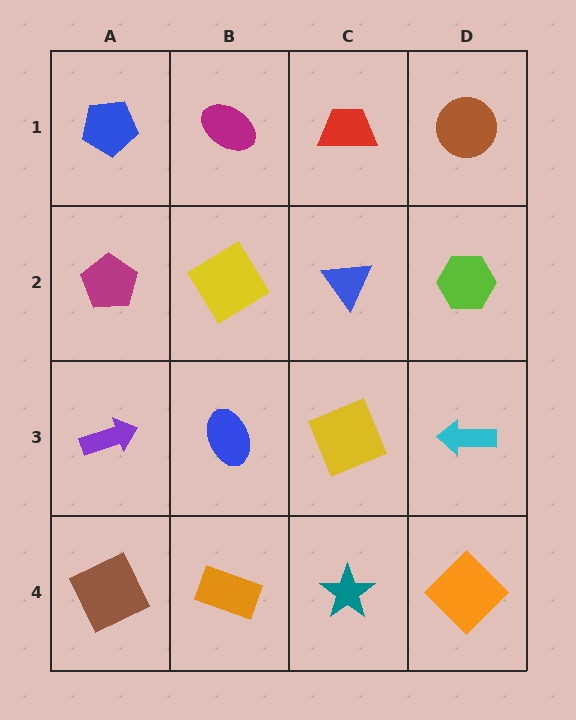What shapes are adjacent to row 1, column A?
A magenta pentagon (row 2, column A), a magenta ellipse (row 1, column B).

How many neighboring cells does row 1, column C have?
3.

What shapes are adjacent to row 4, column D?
A cyan arrow (row 3, column D), a teal star (row 4, column C).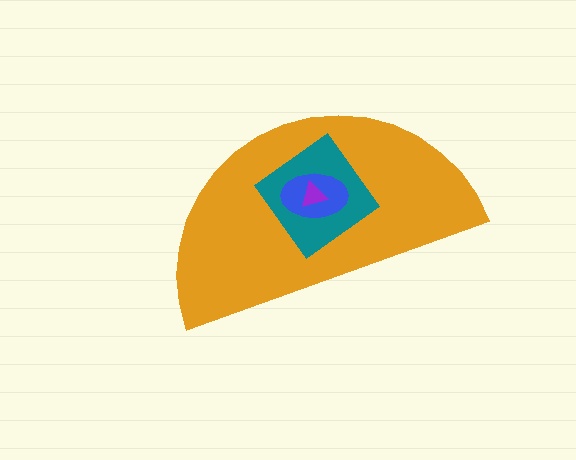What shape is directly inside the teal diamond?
The blue ellipse.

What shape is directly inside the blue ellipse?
The purple triangle.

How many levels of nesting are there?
4.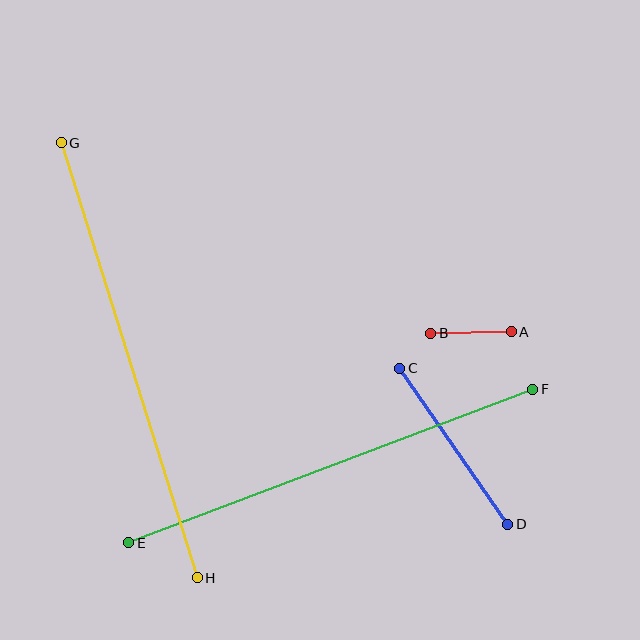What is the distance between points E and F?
The distance is approximately 432 pixels.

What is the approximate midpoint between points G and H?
The midpoint is at approximately (129, 360) pixels.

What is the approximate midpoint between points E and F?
The midpoint is at approximately (331, 466) pixels.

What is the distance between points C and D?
The distance is approximately 190 pixels.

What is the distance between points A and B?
The distance is approximately 81 pixels.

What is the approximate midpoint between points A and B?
The midpoint is at approximately (471, 332) pixels.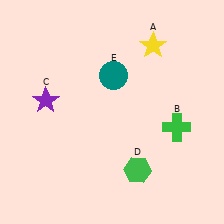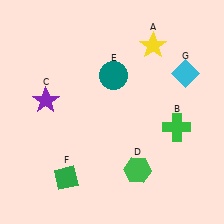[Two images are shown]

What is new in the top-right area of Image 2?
A cyan diamond (G) was added in the top-right area of Image 2.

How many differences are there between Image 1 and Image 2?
There are 2 differences between the two images.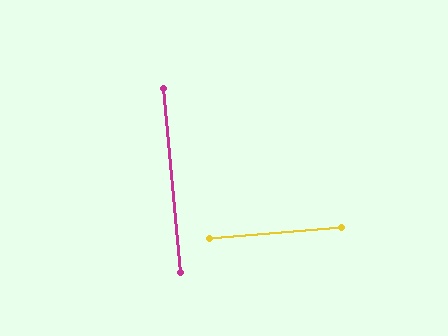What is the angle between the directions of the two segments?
Approximately 89 degrees.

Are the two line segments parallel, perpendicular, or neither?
Perpendicular — they meet at approximately 89°.